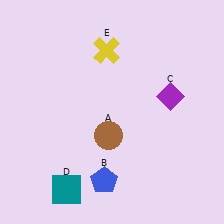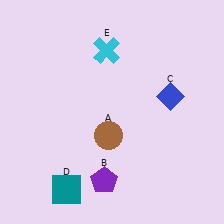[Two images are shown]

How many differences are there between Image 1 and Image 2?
There are 3 differences between the two images.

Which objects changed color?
B changed from blue to purple. C changed from purple to blue. E changed from yellow to cyan.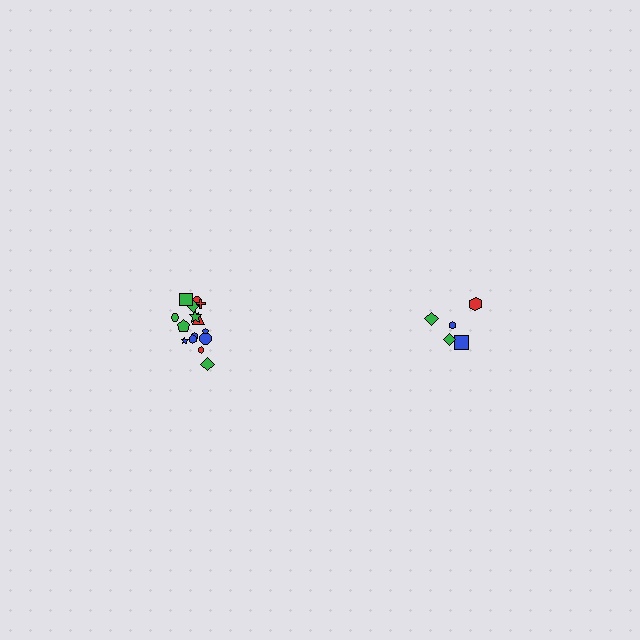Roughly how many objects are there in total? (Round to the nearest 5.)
Roughly 20 objects in total.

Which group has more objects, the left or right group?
The left group.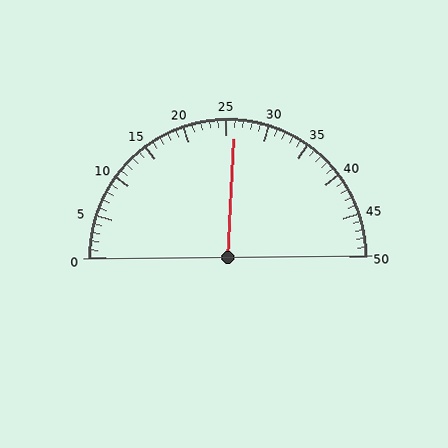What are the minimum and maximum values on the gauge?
The gauge ranges from 0 to 50.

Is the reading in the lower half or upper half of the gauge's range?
The reading is in the upper half of the range (0 to 50).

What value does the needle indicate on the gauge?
The needle indicates approximately 26.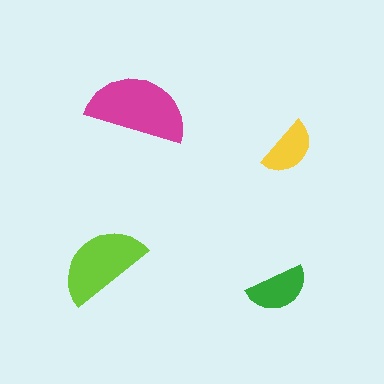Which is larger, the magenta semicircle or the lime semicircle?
The magenta one.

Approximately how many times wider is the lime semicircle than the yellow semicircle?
About 1.5 times wider.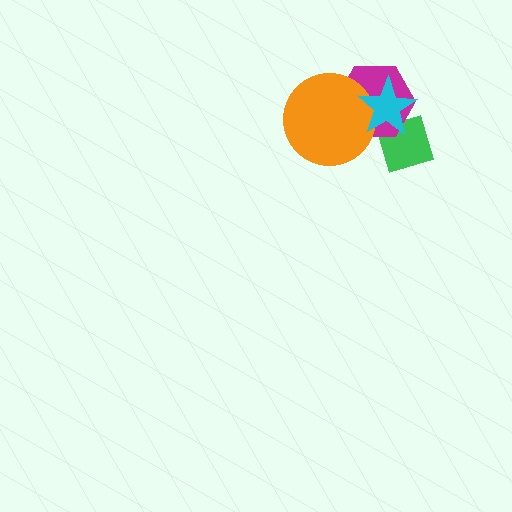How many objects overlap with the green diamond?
2 objects overlap with the green diamond.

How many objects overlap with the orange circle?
2 objects overlap with the orange circle.